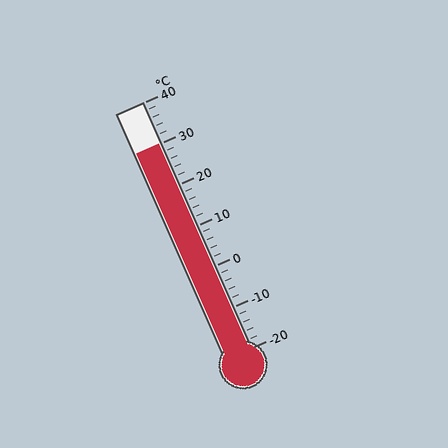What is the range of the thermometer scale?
The thermometer scale ranges from -20°C to 40°C.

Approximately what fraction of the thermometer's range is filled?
The thermometer is filled to approximately 85% of its range.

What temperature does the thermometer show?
The thermometer shows approximately 30°C.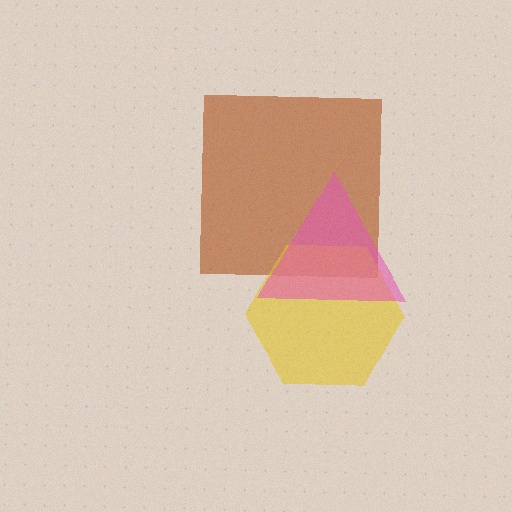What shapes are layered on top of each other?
The layered shapes are: a brown square, a yellow hexagon, a pink triangle.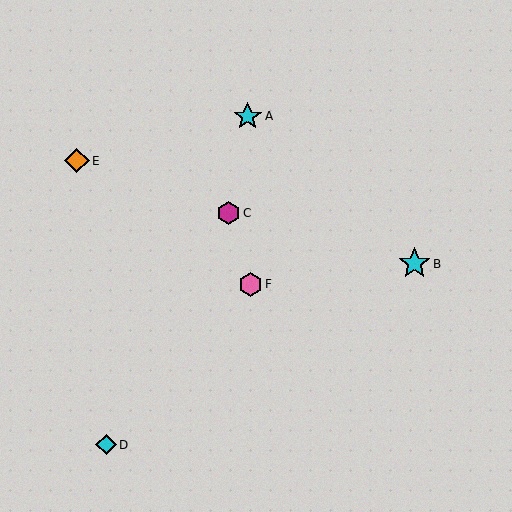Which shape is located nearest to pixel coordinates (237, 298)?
The pink hexagon (labeled F) at (251, 284) is nearest to that location.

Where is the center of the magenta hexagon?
The center of the magenta hexagon is at (228, 213).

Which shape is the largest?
The cyan star (labeled B) is the largest.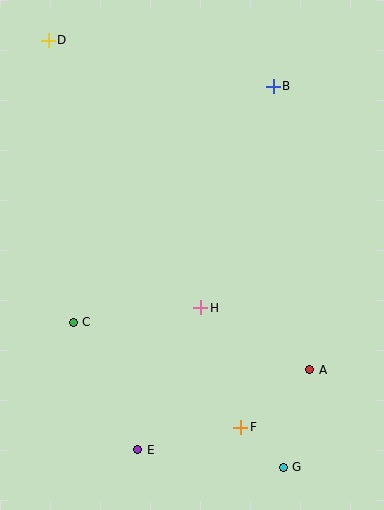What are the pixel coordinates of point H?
Point H is at (201, 308).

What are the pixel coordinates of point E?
Point E is at (138, 450).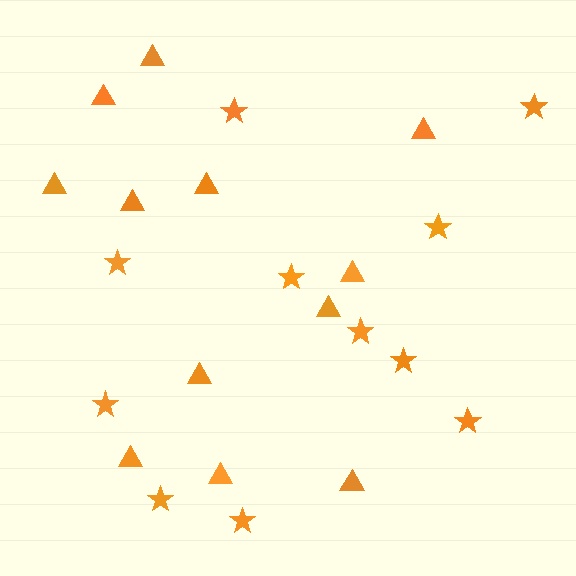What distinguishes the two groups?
There are 2 groups: one group of stars (11) and one group of triangles (12).